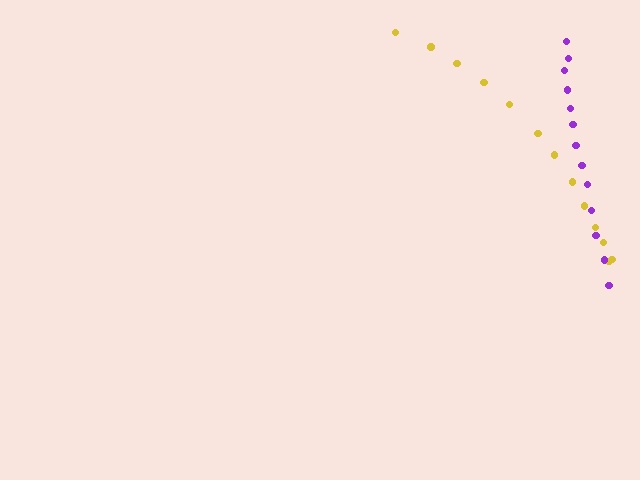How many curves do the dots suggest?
There are 2 distinct paths.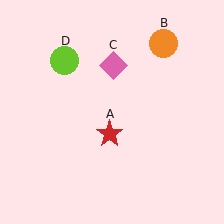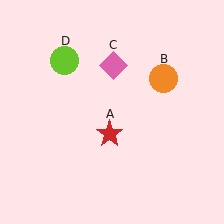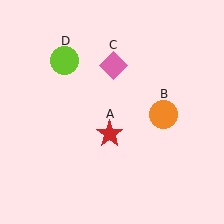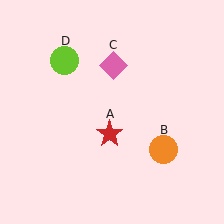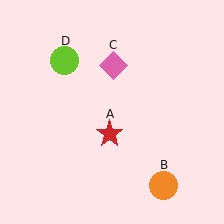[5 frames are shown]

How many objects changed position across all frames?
1 object changed position: orange circle (object B).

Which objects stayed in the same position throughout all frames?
Red star (object A) and pink diamond (object C) and lime circle (object D) remained stationary.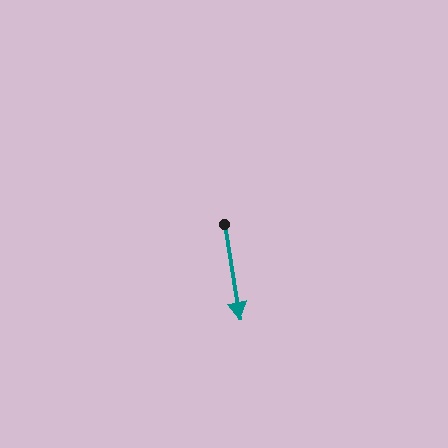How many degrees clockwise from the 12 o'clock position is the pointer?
Approximately 171 degrees.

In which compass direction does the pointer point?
South.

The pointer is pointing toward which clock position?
Roughly 6 o'clock.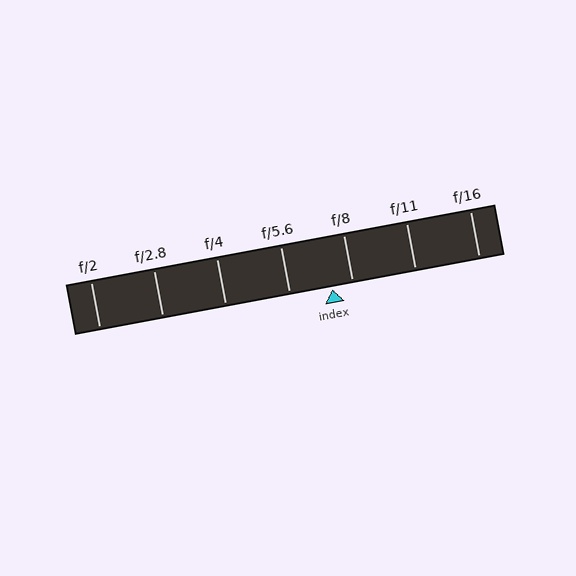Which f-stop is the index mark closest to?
The index mark is closest to f/8.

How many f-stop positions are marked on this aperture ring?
There are 7 f-stop positions marked.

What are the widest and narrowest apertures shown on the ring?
The widest aperture shown is f/2 and the narrowest is f/16.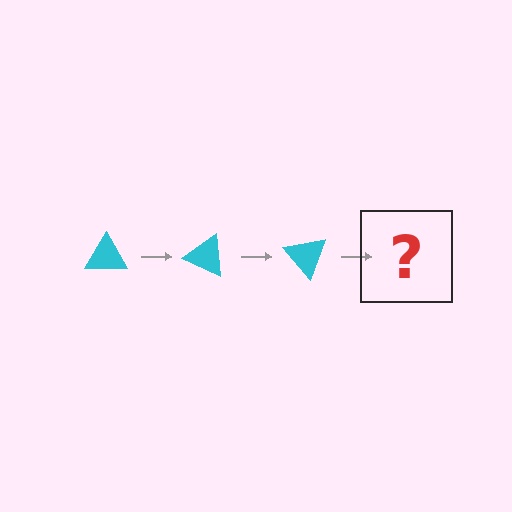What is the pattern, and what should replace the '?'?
The pattern is that the triangle rotates 25 degrees each step. The '?' should be a cyan triangle rotated 75 degrees.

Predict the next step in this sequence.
The next step is a cyan triangle rotated 75 degrees.